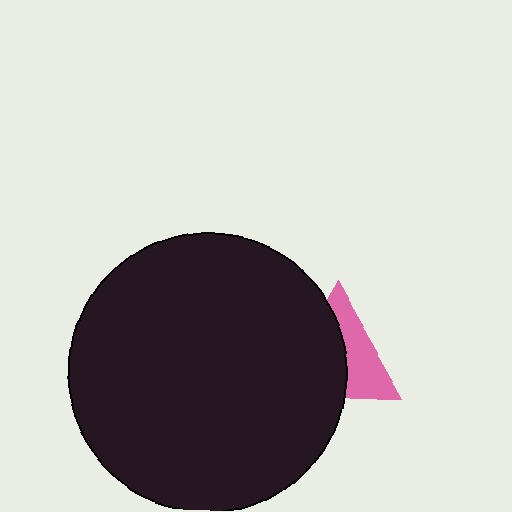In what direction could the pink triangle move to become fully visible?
The pink triangle could move right. That would shift it out from behind the black circle entirely.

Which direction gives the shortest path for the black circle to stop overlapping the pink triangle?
Moving left gives the shortest separation.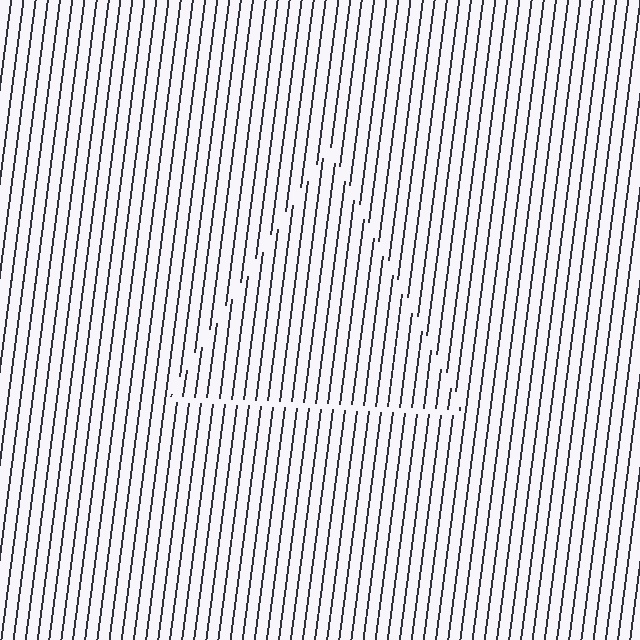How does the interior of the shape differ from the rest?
The interior of the shape contains the same grating, shifted by half a period — the contour is defined by the phase discontinuity where line-ends from the inner and outer gratings abut.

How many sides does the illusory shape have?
3 sides — the line-ends trace a triangle.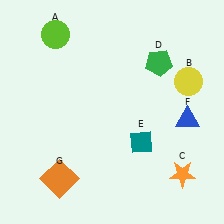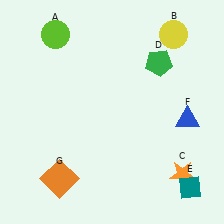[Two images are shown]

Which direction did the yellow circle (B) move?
The yellow circle (B) moved up.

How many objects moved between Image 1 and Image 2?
2 objects moved between the two images.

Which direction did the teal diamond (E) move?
The teal diamond (E) moved right.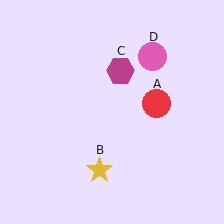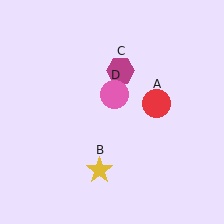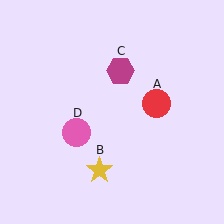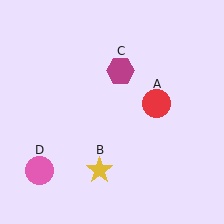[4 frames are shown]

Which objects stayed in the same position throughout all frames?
Red circle (object A) and yellow star (object B) and magenta hexagon (object C) remained stationary.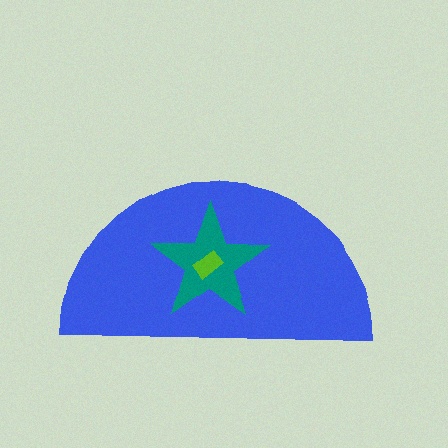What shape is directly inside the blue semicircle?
The teal star.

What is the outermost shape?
The blue semicircle.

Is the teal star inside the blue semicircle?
Yes.